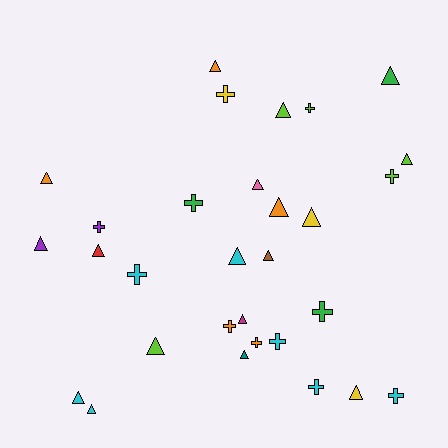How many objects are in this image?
There are 30 objects.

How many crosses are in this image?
There are 12 crosses.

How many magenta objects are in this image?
There is 1 magenta object.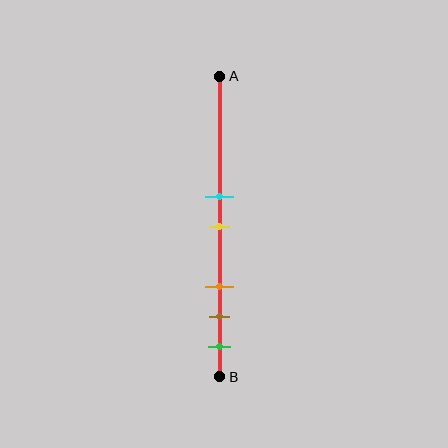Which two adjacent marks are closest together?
The cyan and yellow marks are the closest adjacent pair.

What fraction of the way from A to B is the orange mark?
The orange mark is approximately 70% (0.7) of the way from A to B.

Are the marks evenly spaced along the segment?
No, the marks are not evenly spaced.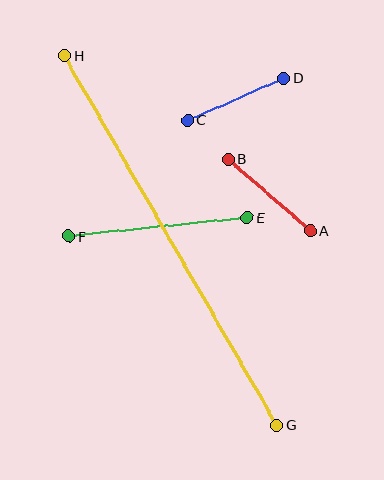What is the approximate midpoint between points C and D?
The midpoint is at approximately (236, 99) pixels.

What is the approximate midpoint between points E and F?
The midpoint is at approximately (158, 227) pixels.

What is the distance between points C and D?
The distance is approximately 105 pixels.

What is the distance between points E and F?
The distance is approximately 179 pixels.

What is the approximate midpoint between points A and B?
The midpoint is at approximately (269, 195) pixels.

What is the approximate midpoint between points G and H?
The midpoint is at approximately (171, 240) pixels.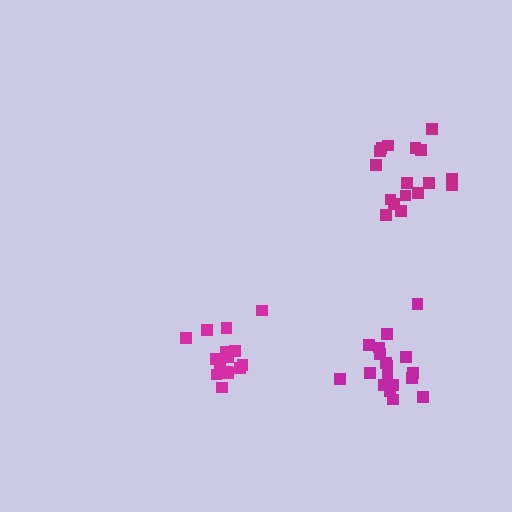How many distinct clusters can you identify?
There are 3 distinct clusters.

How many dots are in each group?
Group 1: 17 dots, Group 2: 19 dots, Group 3: 15 dots (51 total).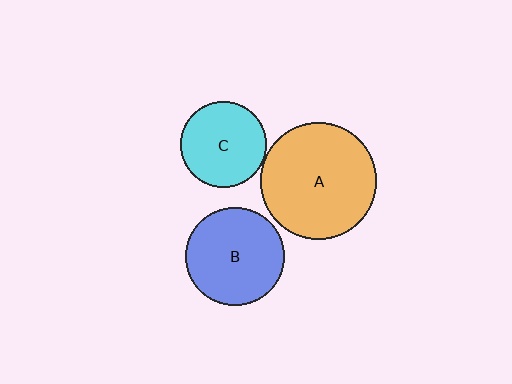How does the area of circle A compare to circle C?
Approximately 1.9 times.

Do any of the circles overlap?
No, none of the circles overlap.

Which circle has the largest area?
Circle A (orange).